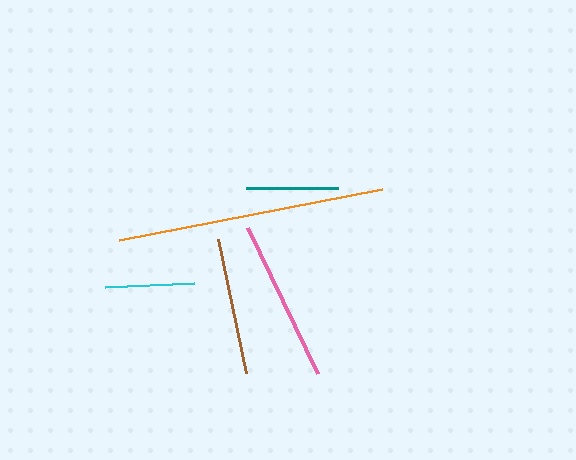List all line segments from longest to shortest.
From longest to shortest: orange, pink, brown, teal, cyan.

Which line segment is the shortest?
The cyan line is the shortest at approximately 90 pixels.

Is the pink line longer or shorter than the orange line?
The orange line is longer than the pink line.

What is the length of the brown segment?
The brown segment is approximately 137 pixels long.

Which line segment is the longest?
The orange line is the longest at approximately 268 pixels.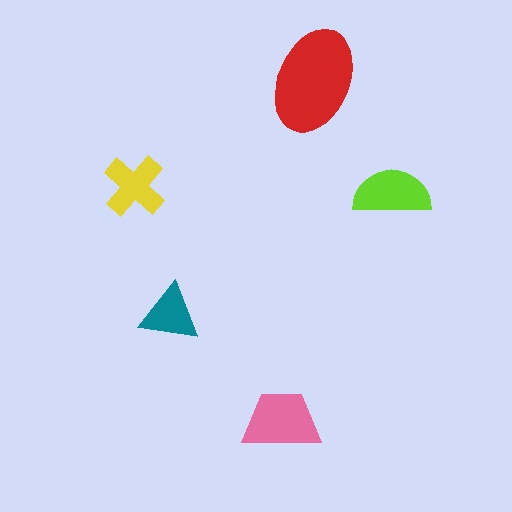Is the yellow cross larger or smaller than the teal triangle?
Larger.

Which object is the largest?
The red ellipse.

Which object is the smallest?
The teal triangle.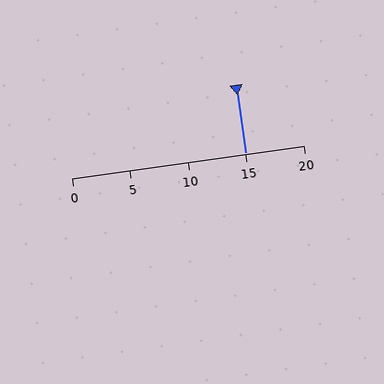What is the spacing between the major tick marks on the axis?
The major ticks are spaced 5 apart.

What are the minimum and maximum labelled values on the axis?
The axis runs from 0 to 20.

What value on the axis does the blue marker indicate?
The marker indicates approximately 15.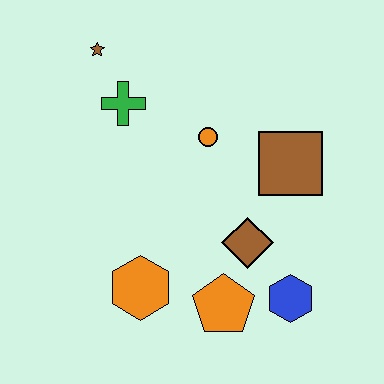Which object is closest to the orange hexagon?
The orange pentagon is closest to the orange hexagon.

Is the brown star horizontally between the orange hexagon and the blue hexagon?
No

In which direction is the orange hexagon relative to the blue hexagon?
The orange hexagon is to the left of the blue hexagon.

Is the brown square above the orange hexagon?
Yes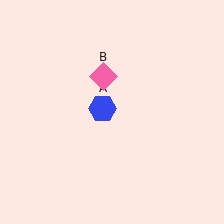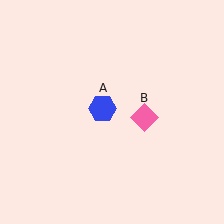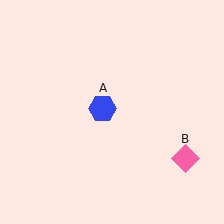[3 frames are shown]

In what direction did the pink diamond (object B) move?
The pink diamond (object B) moved down and to the right.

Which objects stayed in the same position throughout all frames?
Blue hexagon (object A) remained stationary.